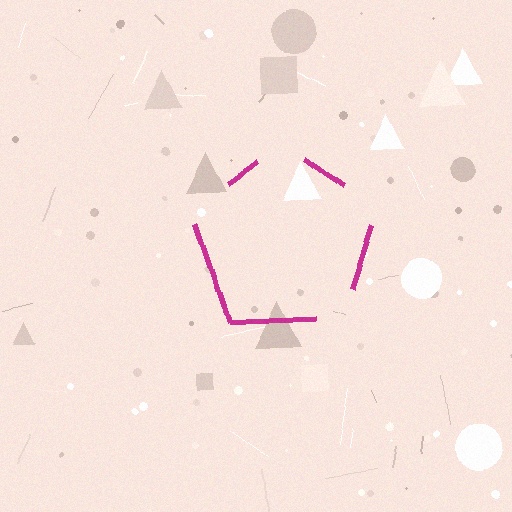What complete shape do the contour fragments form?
The contour fragments form a pentagon.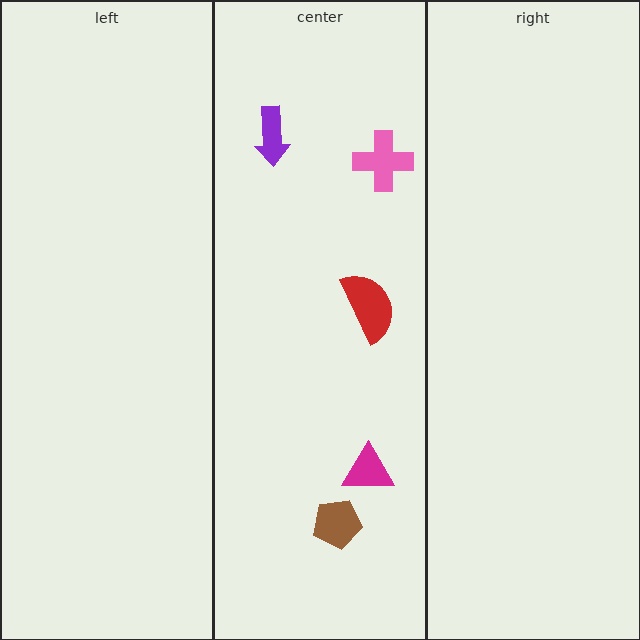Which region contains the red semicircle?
The center region.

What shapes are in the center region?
The pink cross, the red semicircle, the magenta triangle, the purple arrow, the brown pentagon.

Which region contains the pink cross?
The center region.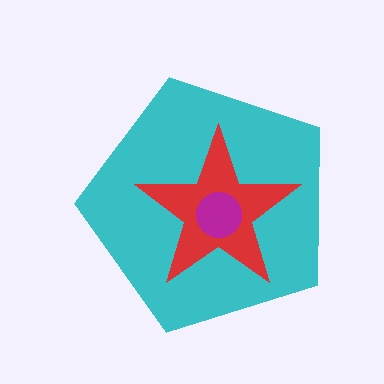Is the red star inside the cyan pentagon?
Yes.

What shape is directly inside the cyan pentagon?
The red star.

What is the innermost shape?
The magenta circle.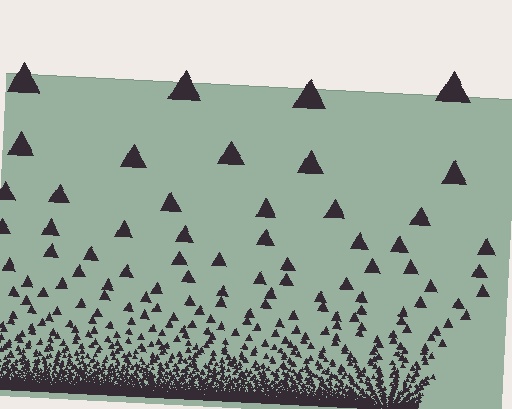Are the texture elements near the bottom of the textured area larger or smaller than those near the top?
Smaller. The gradient is inverted — elements near the bottom are smaller and denser.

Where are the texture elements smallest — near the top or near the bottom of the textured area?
Near the bottom.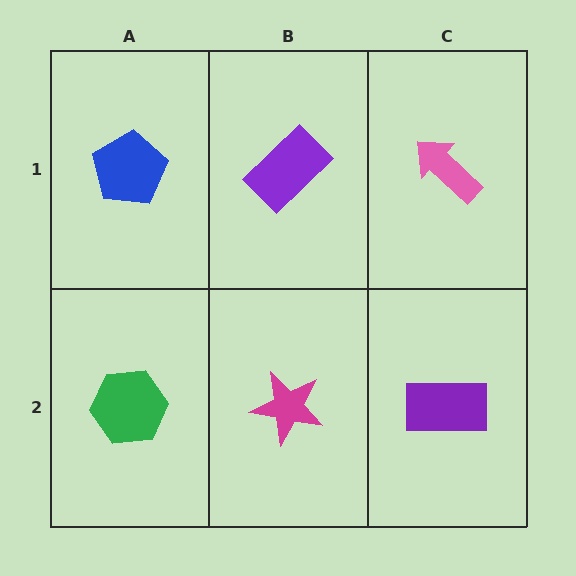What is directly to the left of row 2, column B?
A green hexagon.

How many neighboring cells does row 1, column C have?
2.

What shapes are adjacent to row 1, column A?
A green hexagon (row 2, column A), a purple rectangle (row 1, column B).